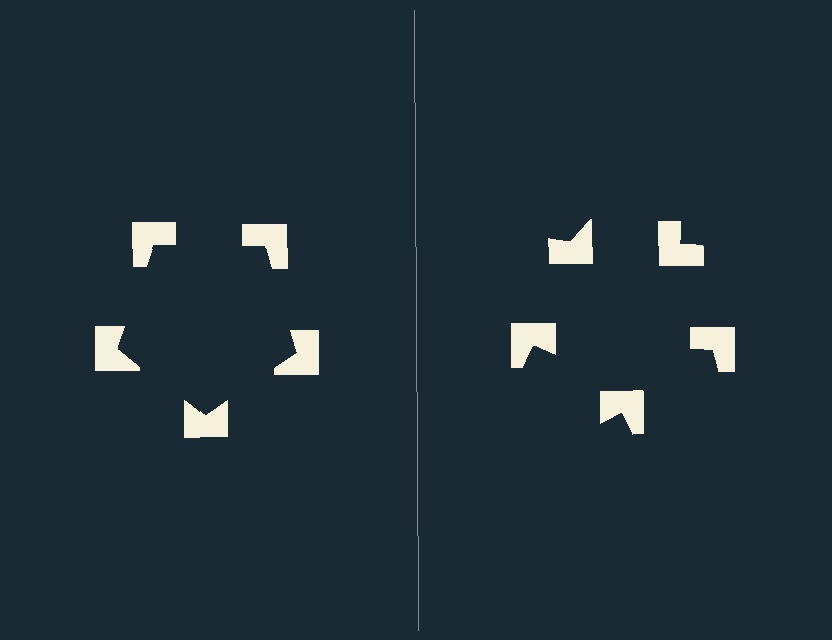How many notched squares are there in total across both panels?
10 — 5 on each side.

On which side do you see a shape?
An illusory pentagon appears on the left side. On the right side the wedge cuts are rotated, so no coherent shape forms.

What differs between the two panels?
The notched squares are positioned identically on both sides; only the wedge orientations differ. On the left they align to a pentagon; on the right they are misaligned.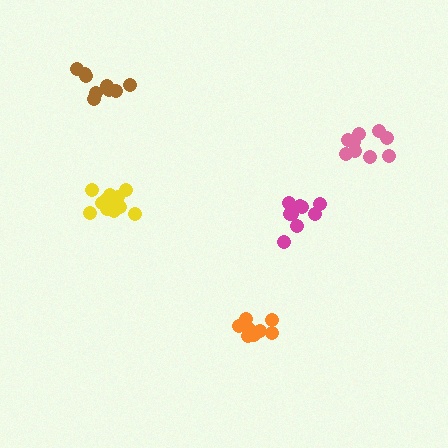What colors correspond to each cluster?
The clusters are colored: orange, magenta, brown, pink, yellow.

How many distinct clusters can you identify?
There are 5 distinct clusters.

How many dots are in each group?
Group 1: 9 dots, Group 2: 9 dots, Group 3: 9 dots, Group 4: 9 dots, Group 5: 13 dots (49 total).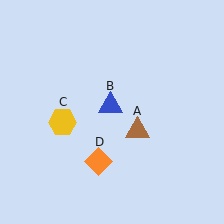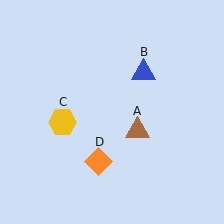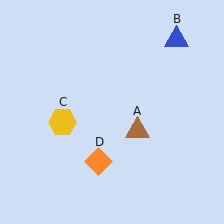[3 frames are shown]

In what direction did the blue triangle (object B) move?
The blue triangle (object B) moved up and to the right.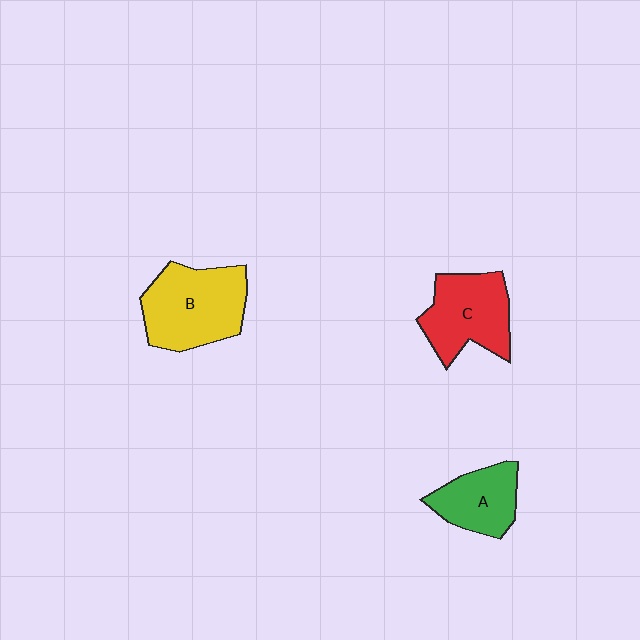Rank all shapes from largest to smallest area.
From largest to smallest: B (yellow), C (red), A (green).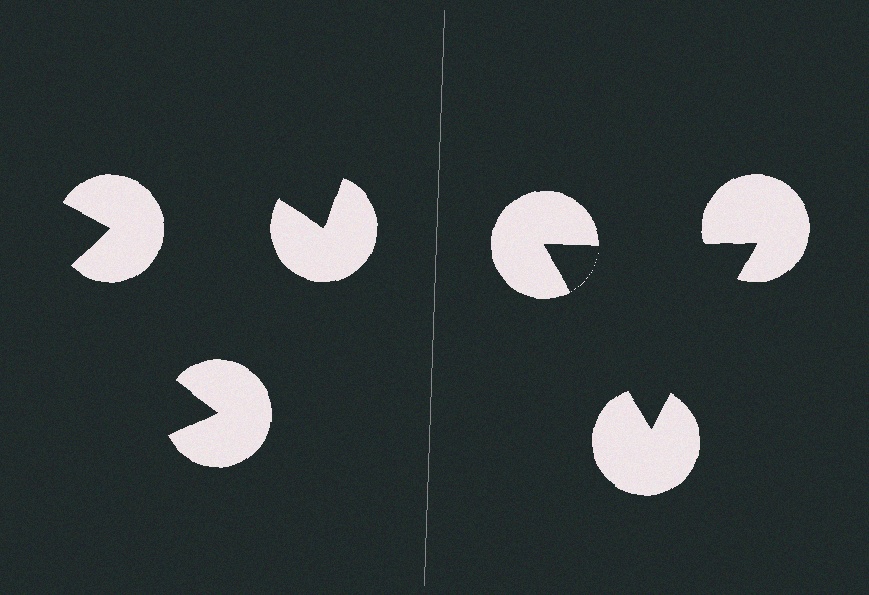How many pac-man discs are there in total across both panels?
6 — 3 on each side.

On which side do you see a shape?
An illusory triangle appears on the right side. On the left side the wedge cuts are rotated, so no coherent shape forms.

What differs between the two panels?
The pac-man discs are positioned identically on both sides; only the wedge orientations differ. On the right they align to a triangle; on the left they are misaligned.